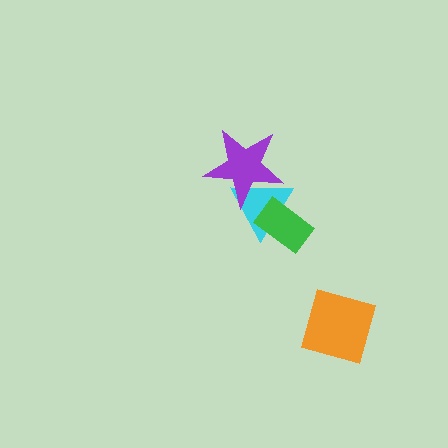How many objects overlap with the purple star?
1 object overlaps with the purple star.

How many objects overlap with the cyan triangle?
2 objects overlap with the cyan triangle.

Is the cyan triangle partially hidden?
Yes, it is partially covered by another shape.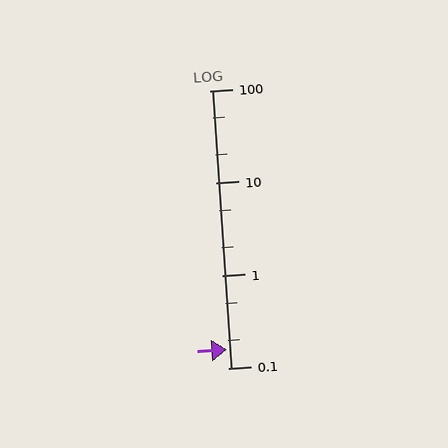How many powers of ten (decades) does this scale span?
The scale spans 3 decades, from 0.1 to 100.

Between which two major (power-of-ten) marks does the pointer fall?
The pointer is between 0.1 and 1.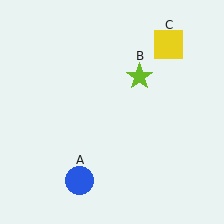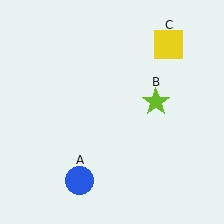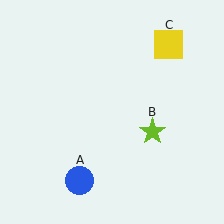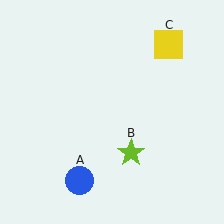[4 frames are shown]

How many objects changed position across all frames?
1 object changed position: lime star (object B).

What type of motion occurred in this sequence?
The lime star (object B) rotated clockwise around the center of the scene.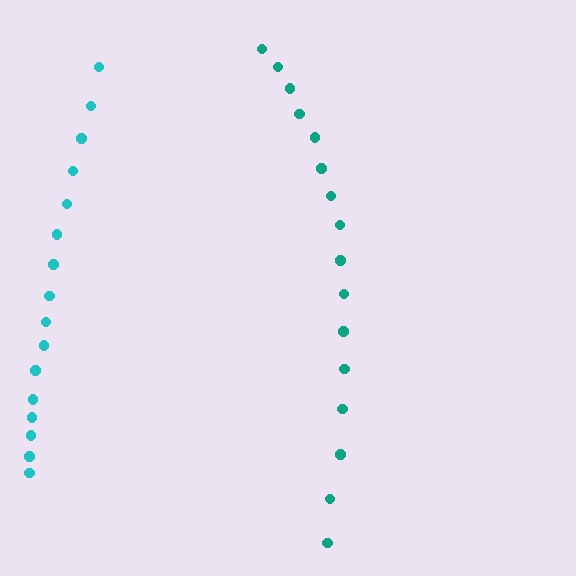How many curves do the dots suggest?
There are 2 distinct paths.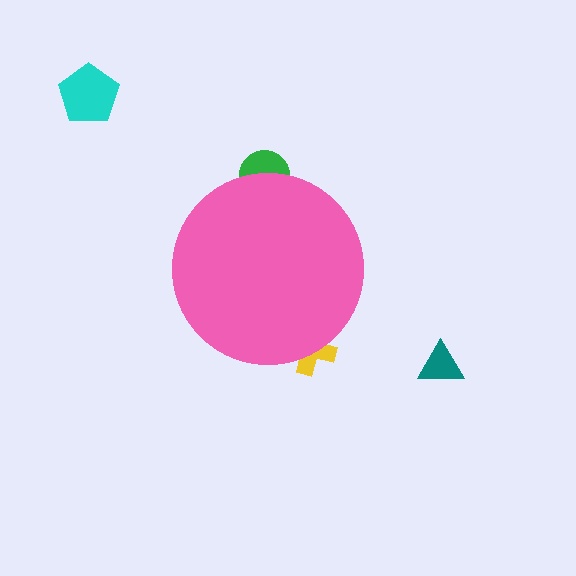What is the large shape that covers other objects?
A pink circle.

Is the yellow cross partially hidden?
Yes, the yellow cross is partially hidden behind the pink circle.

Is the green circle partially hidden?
Yes, the green circle is partially hidden behind the pink circle.